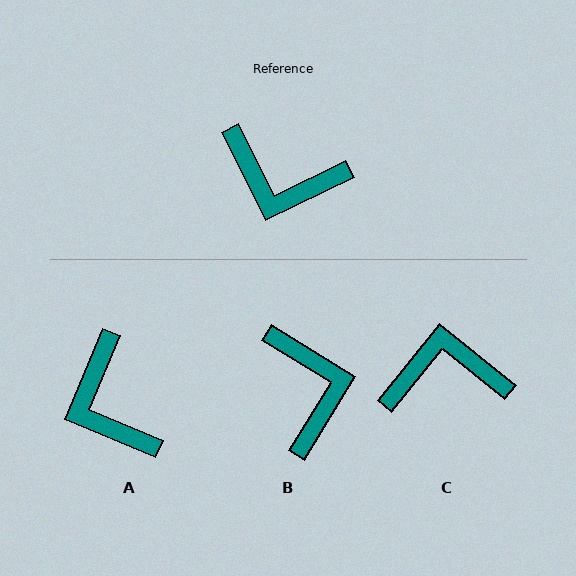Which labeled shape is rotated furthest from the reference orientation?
C, about 155 degrees away.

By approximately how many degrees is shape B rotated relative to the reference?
Approximately 122 degrees counter-clockwise.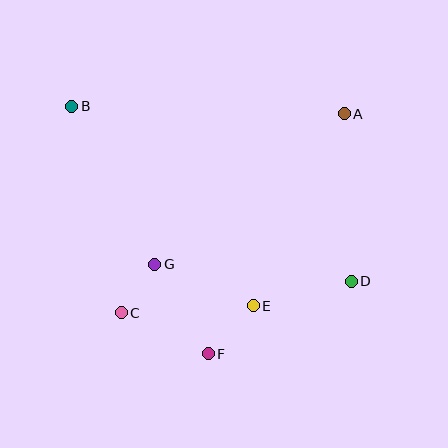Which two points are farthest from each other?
Points B and D are farthest from each other.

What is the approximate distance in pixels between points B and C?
The distance between B and C is approximately 212 pixels.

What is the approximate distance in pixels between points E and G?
The distance between E and G is approximately 107 pixels.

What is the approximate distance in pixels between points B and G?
The distance between B and G is approximately 178 pixels.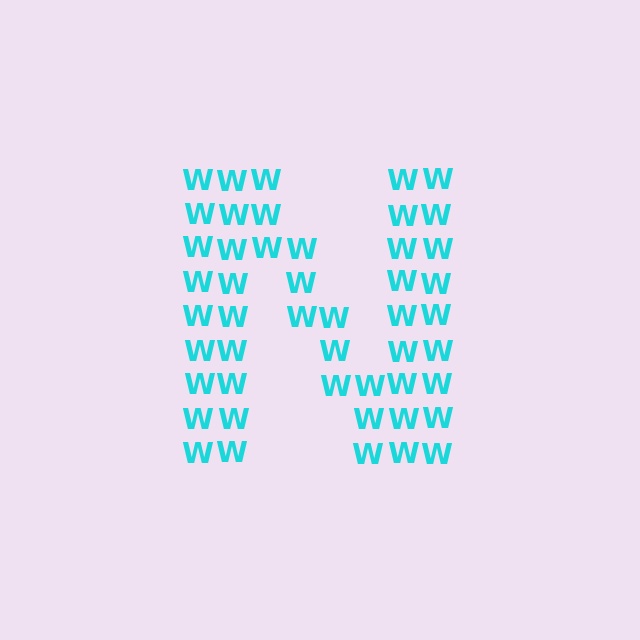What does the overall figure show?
The overall figure shows the letter N.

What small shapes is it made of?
It is made of small letter W's.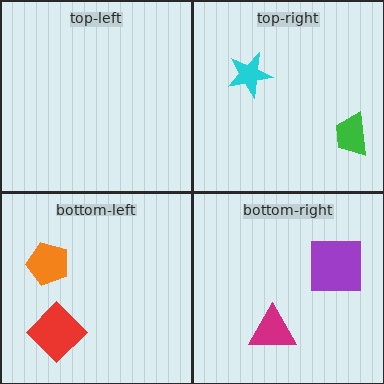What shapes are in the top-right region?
The green trapezoid, the cyan star.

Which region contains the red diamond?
The bottom-left region.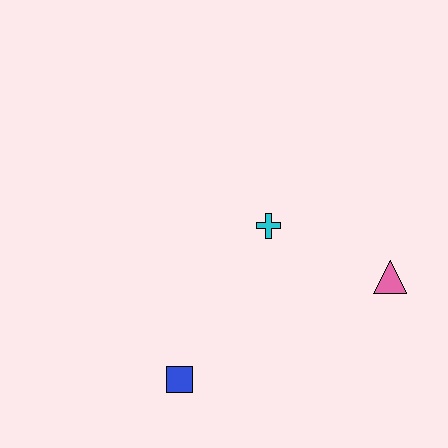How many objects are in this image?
There are 3 objects.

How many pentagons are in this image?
There are no pentagons.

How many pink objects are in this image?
There is 1 pink object.